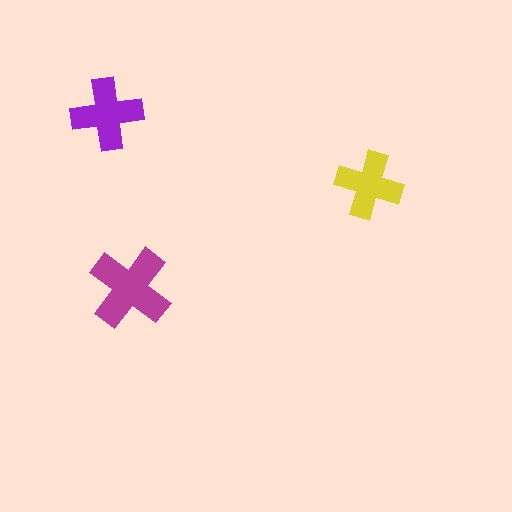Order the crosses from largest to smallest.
the magenta one, the purple one, the yellow one.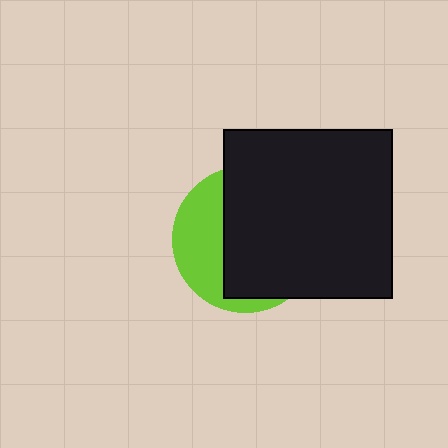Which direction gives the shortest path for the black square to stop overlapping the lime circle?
Moving right gives the shortest separation.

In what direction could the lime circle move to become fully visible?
The lime circle could move left. That would shift it out from behind the black square entirely.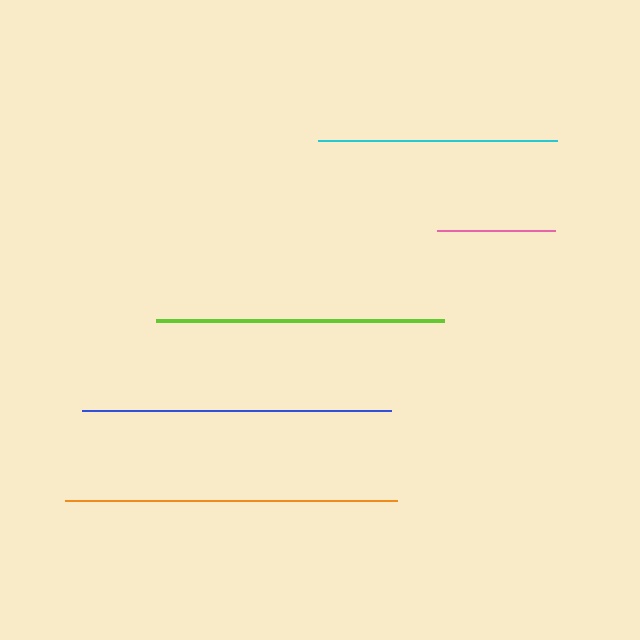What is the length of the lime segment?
The lime segment is approximately 288 pixels long.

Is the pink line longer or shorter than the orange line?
The orange line is longer than the pink line.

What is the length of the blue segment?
The blue segment is approximately 309 pixels long.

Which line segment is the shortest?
The pink line is the shortest at approximately 118 pixels.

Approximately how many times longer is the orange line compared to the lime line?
The orange line is approximately 1.2 times the length of the lime line.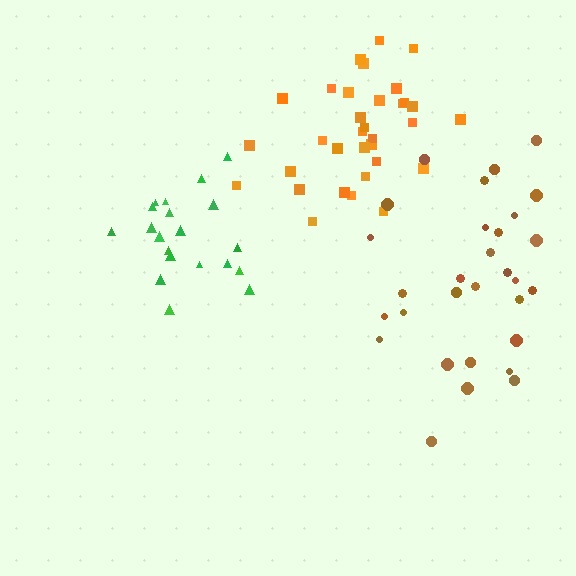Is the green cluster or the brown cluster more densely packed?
Green.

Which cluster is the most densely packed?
Green.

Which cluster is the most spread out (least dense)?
Brown.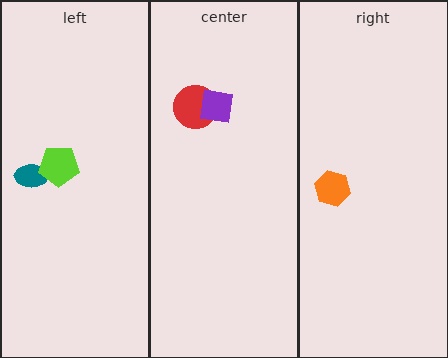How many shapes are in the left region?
2.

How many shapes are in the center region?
2.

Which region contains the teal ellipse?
The left region.